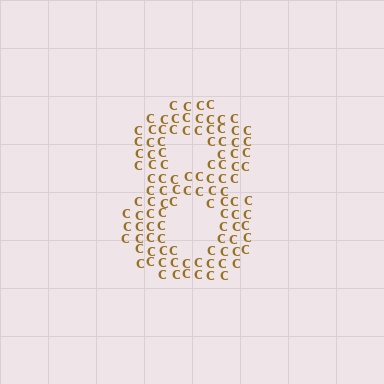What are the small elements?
The small elements are letter C's.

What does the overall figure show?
The overall figure shows the digit 8.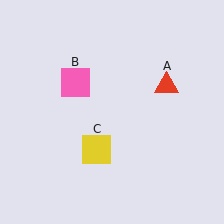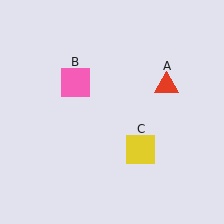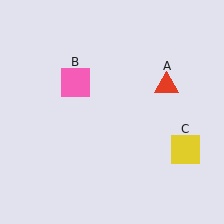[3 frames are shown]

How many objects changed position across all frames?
1 object changed position: yellow square (object C).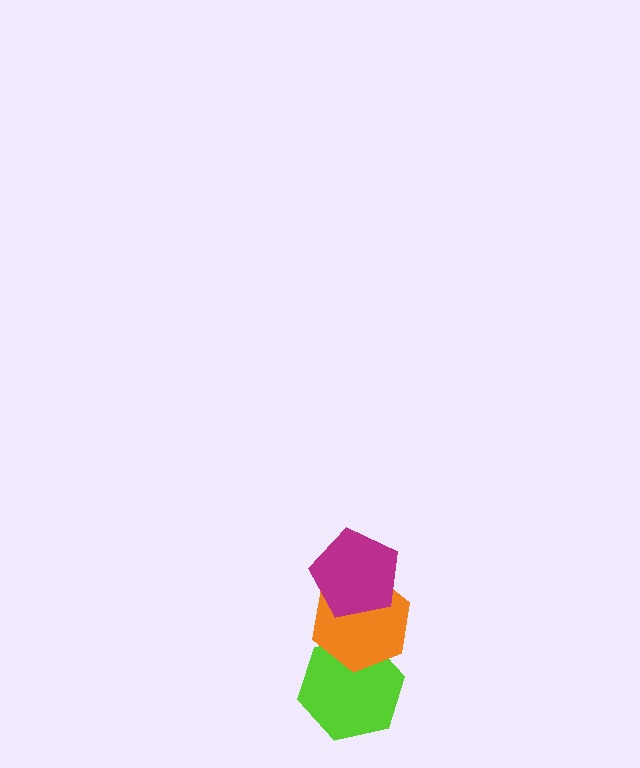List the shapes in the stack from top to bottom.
From top to bottom: the magenta pentagon, the orange hexagon, the lime hexagon.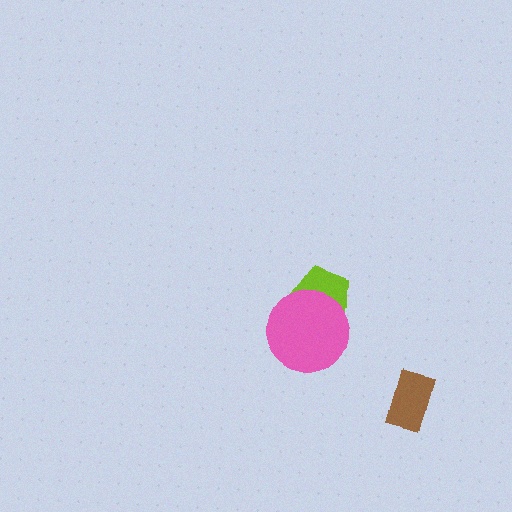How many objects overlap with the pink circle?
1 object overlaps with the pink circle.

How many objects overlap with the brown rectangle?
0 objects overlap with the brown rectangle.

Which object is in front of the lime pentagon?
The pink circle is in front of the lime pentagon.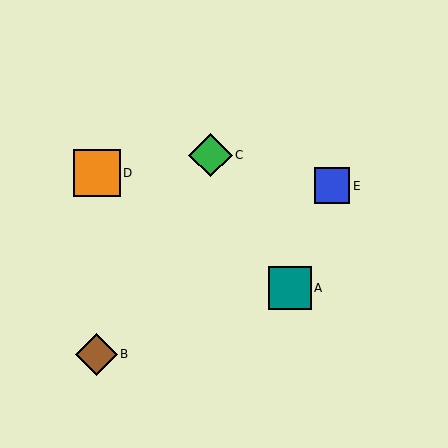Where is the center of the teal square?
The center of the teal square is at (290, 288).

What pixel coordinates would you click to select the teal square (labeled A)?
Click at (290, 288) to select the teal square A.